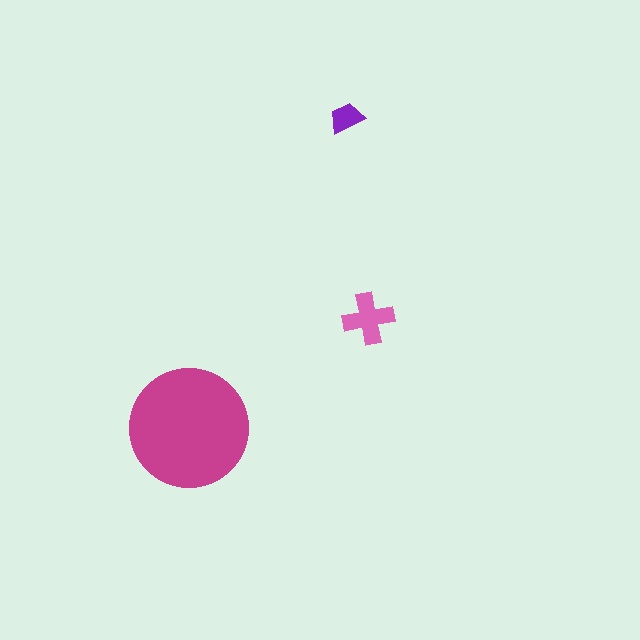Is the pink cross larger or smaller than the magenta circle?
Smaller.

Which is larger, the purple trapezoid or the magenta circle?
The magenta circle.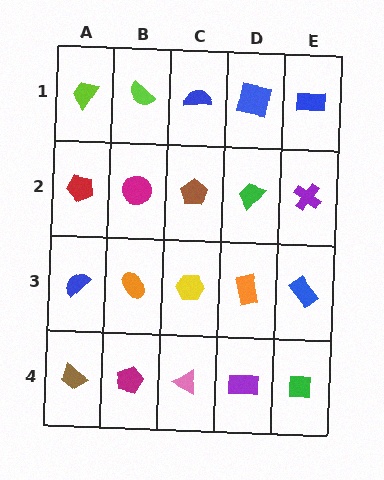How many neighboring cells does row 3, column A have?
3.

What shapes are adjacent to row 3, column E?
A purple cross (row 2, column E), a green square (row 4, column E), an orange rectangle (row 3, column D).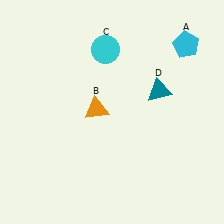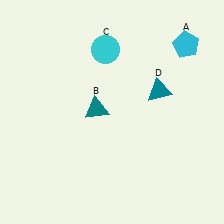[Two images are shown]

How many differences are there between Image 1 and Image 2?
There is 1 difference between the two images.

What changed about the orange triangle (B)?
In Image 1, B is orange. In Image 2, it changed to teal.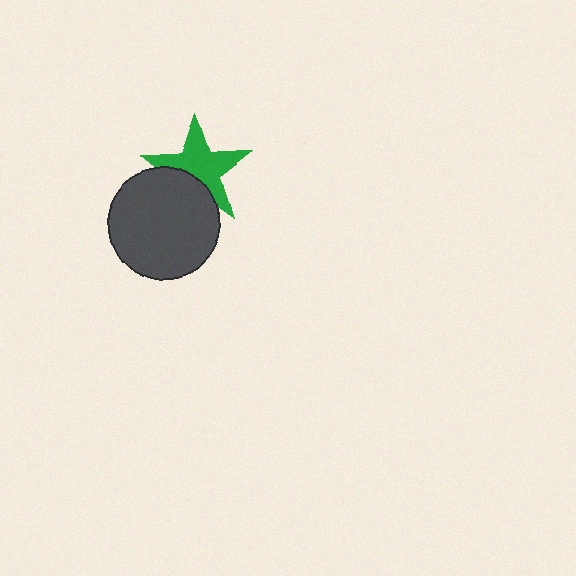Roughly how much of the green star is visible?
Most of it is visible (roughly 68%).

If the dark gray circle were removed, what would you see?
You would see the complete green star.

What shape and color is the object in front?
The object in front is a dark gray circle.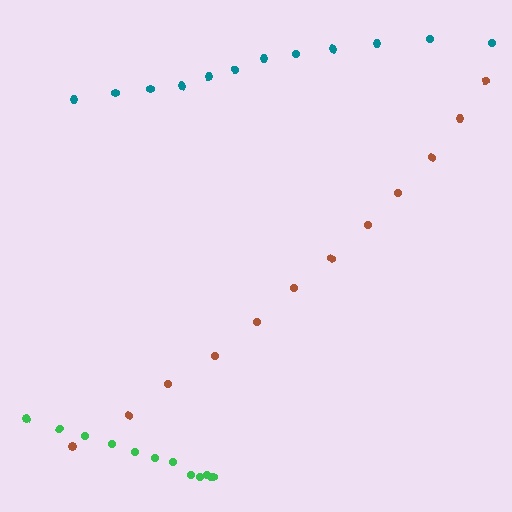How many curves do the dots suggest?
There are 3 distinct paths.